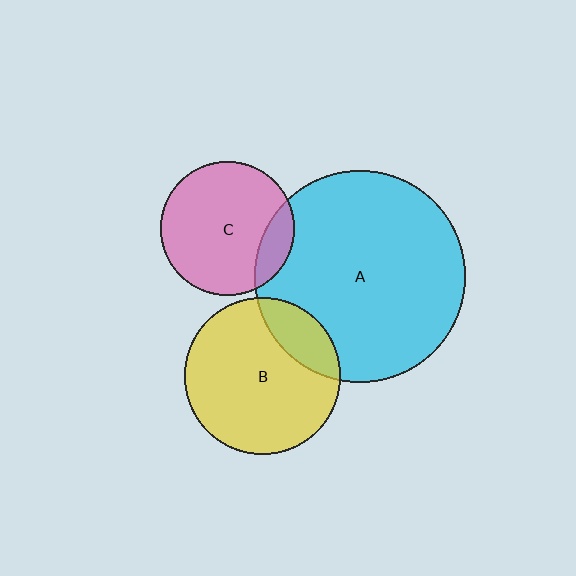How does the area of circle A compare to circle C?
Approximately 2.5 times.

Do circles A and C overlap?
Yes.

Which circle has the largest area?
Circle A (cyan).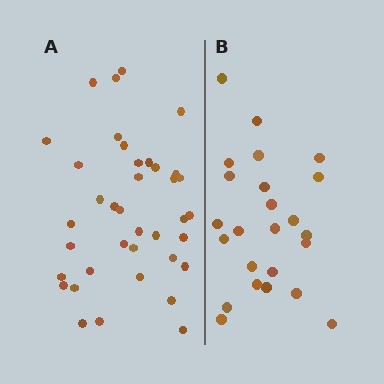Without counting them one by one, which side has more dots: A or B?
Region A (the left region) has more dots.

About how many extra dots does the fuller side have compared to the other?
Region A has approximately 15 more dots than region B.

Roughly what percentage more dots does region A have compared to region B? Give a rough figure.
About 60% more.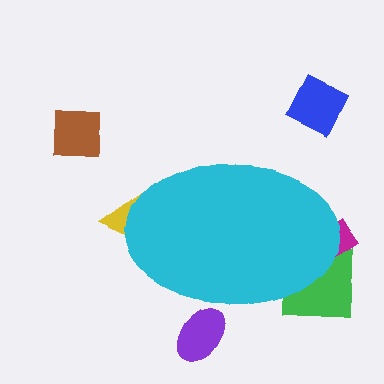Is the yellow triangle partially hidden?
Yes, the yellow triangle is partially hidden behind the cyan ellipse.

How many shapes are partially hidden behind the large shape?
4 shapes are partially hidden.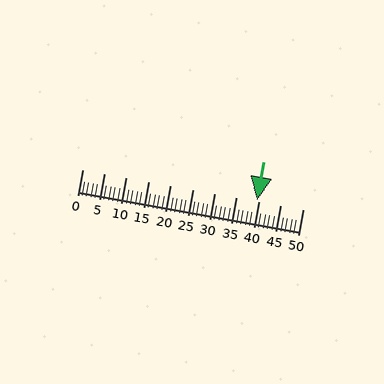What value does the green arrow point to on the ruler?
The green arrow points to approximately 40.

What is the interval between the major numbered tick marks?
The major tick marks are spaced 5 units apart.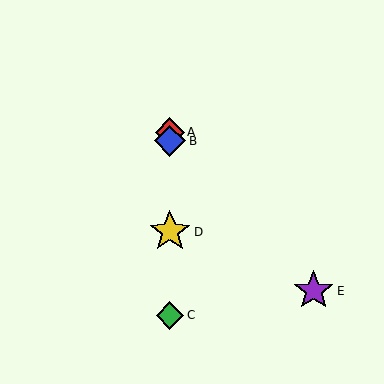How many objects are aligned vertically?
4 objects (A, B, C, D) are aligned vertically.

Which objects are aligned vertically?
Objects A, B, C, D are aligned vertically.